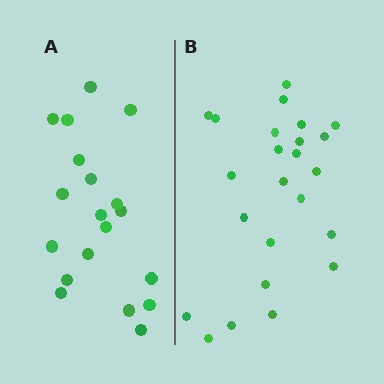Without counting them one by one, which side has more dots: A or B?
Region B (the right region) has more dots.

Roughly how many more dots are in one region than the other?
Region B has about 5 more dots than region A.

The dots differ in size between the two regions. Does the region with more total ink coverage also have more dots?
No. Region A has more total ink coverage because its dots are larger, but region B actually contains more individual dots. Total area can be misleading — the number of items is what matters here.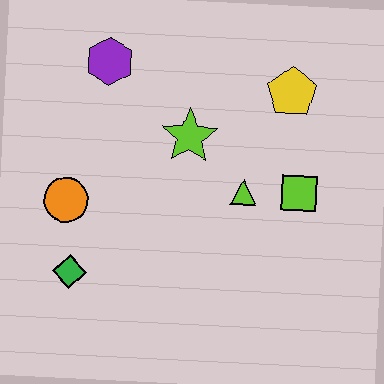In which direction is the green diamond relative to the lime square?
The green diamond is to the left of the lime square.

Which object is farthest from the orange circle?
The yellow pentagon is farthest from the orange circle.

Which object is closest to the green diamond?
The orange circle is closest to the green diamond.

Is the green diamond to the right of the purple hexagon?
No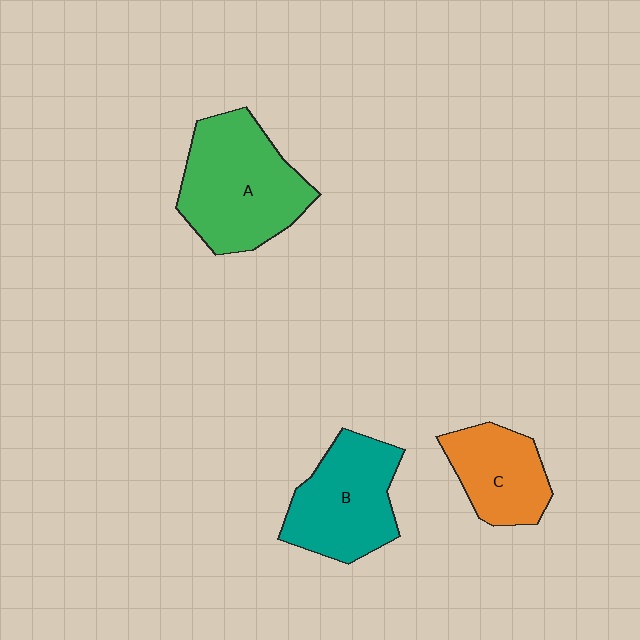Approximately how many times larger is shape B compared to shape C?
Approximately 1.3 times.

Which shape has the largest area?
Shape A (green).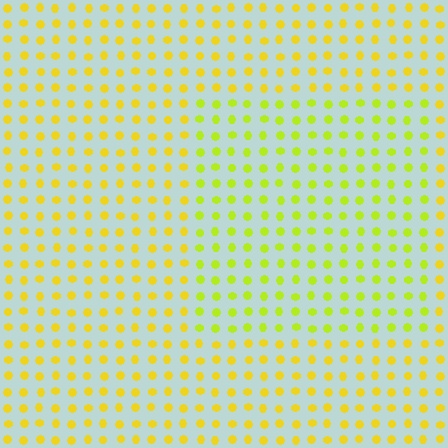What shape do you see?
I see a rectangle.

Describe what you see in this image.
The image is filled with small yellow elements in a uniform arrangement. A rectangle-shaped region is visible where the elements are tinted to a slightly different hue, forming a subtle color boundary.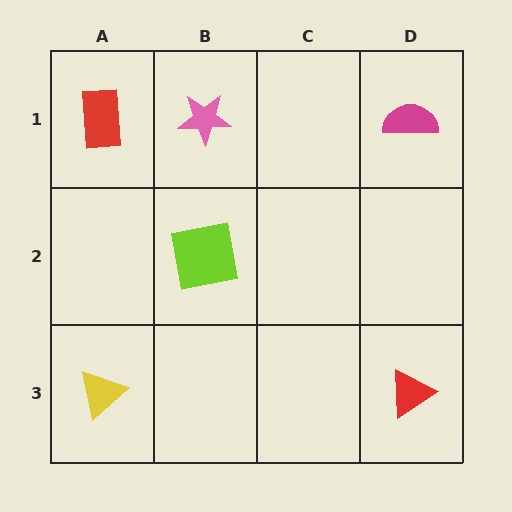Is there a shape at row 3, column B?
No, that cell is empty.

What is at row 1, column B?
A pink star.